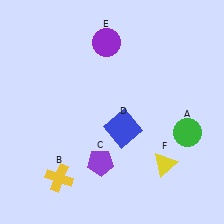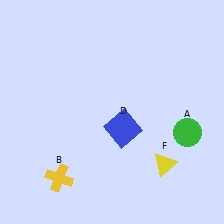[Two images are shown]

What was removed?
The purple pentagon (C), the purple circle (E) were removed in Image 2.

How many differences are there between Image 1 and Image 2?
There are 2 differences between the two images.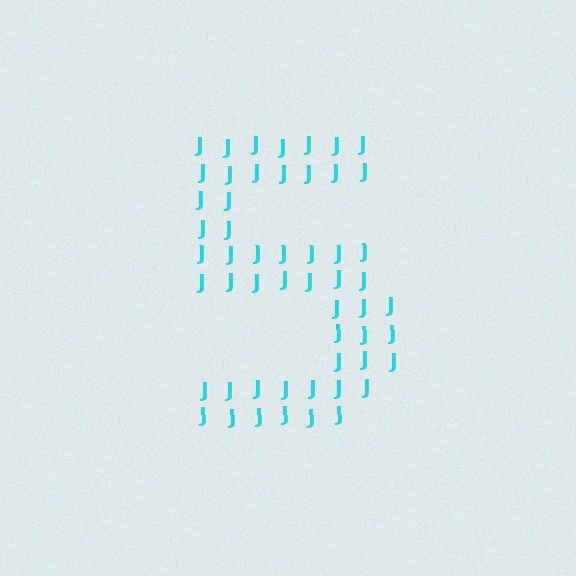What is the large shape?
The large shape is the digit 5.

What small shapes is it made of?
It is made of small letter J's.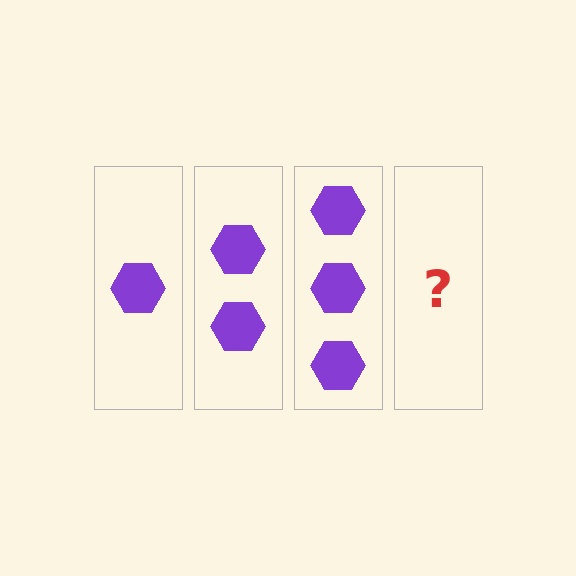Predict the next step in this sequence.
The next step is 4 hexagons.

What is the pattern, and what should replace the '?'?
The pattern is that each step adds one more hexagon. The '?' should be 4 hexagons.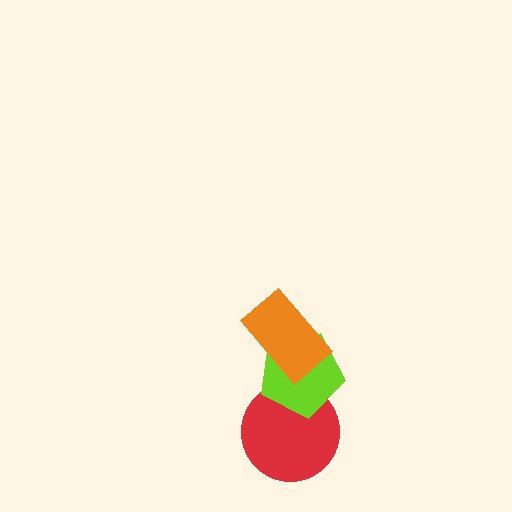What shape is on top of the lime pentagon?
The orange rectangle is on top of the lime pentagon.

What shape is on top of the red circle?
The lime pentagon is on top of the red circle.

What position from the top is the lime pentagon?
The lime pentagon is 2nd from the top.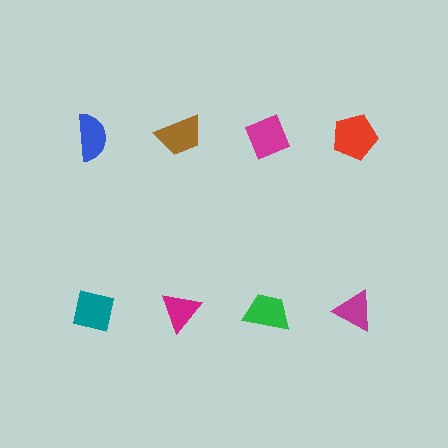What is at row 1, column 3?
A magenta diamond.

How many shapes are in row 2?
4 shapes.